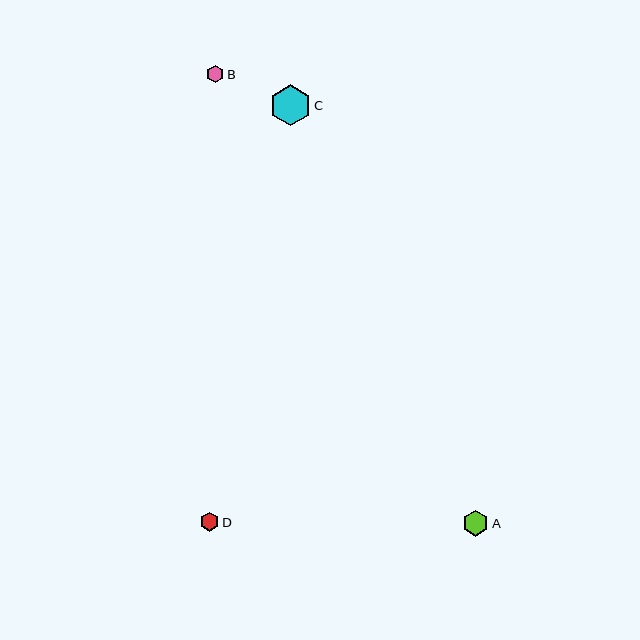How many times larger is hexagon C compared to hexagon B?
Hexagon C is approximately 2.3 times the size of hexagon B.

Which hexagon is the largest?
Hexagon C is the largest with a size of approximately 41 pixels.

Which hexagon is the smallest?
Hexagon B is the smallest with a size of approximately 18 pixels.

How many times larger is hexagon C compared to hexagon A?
Hexagon C is approximately 1.6 times the size of hexagon A.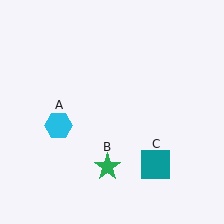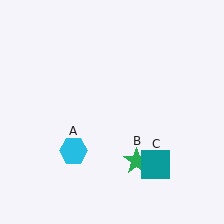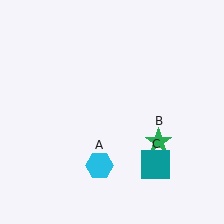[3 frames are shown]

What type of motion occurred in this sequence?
The cyan hexagon (object A), green star (object B) rotated counterclockwise around the center of the scene.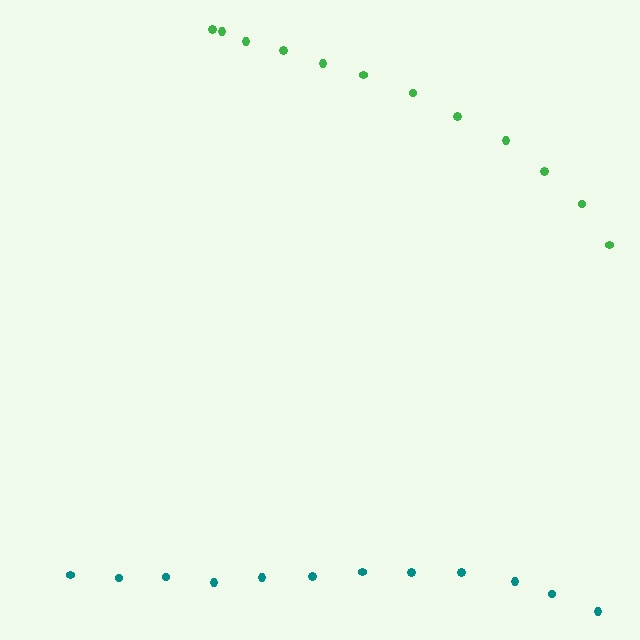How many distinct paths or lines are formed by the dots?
There are 2 distinct paths.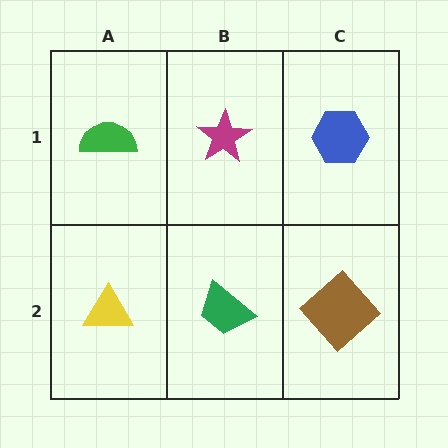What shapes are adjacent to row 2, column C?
A blue hexagon (row 1, column C), a green trapezoid (row 2, column B).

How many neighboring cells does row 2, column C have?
2.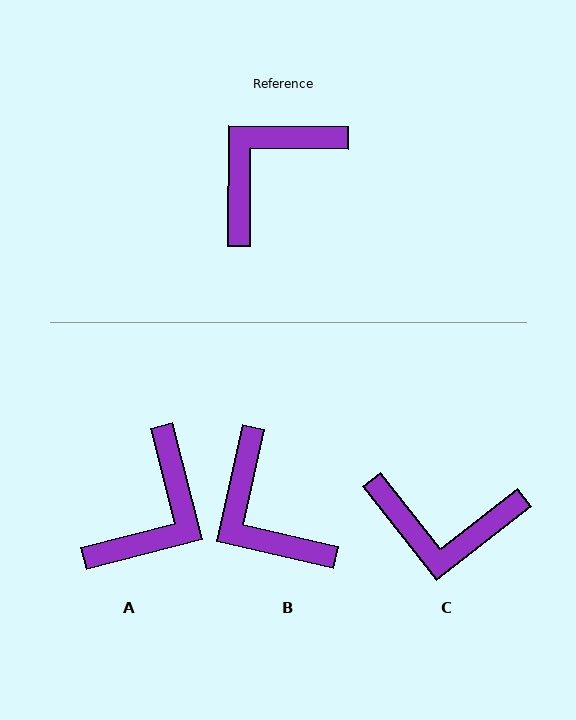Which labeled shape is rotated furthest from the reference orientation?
A, about 165 degrees away.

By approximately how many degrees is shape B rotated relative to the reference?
Approximately 78 degrees counter-clockwise.